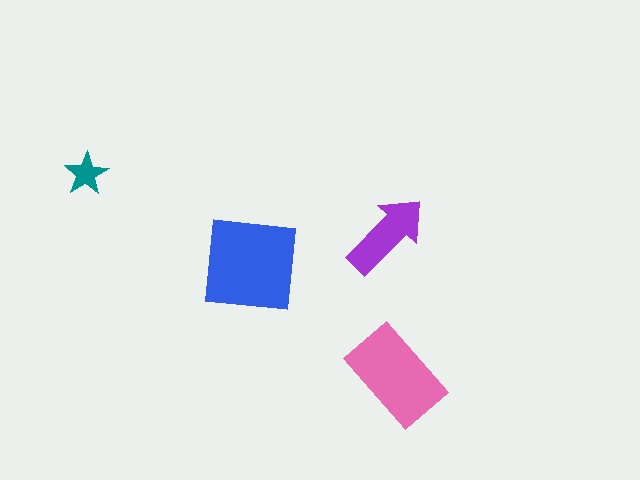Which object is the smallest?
The teal star.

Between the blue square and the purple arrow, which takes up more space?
The blue square.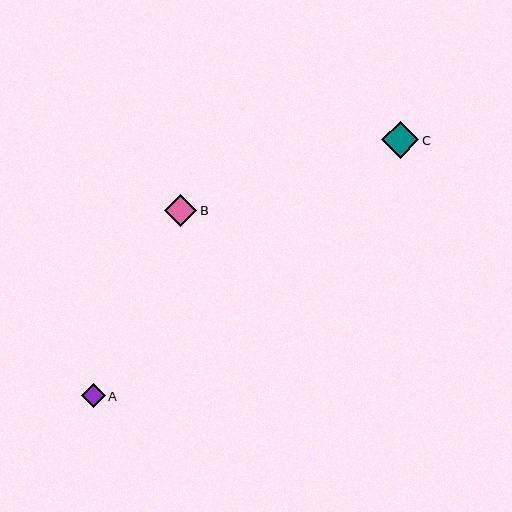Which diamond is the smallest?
Diamond A is the smallest with a size of approximately 24 pixels.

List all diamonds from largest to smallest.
From largest to smallest: C, B, A.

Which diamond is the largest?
Diamond C is the largest with a size of approximately 37 pixels.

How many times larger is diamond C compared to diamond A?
Diamond C is approximately 1.5 times the size of diamond A.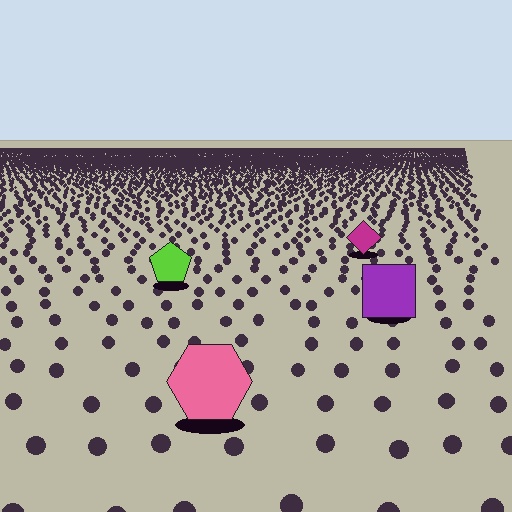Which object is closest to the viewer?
The pink hexagon is closest. The texture marks near it are larger and more spread out.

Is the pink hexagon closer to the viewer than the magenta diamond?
Yes. The pink hexagon is closer — you can tell from the texture gradient: the ground texture is coarser near it.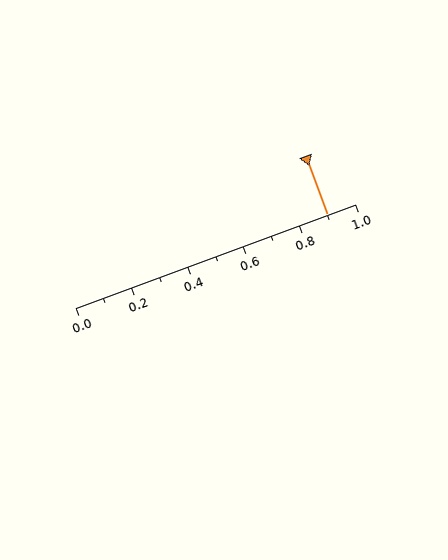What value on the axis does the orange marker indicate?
The marker indicates approximately 0.9.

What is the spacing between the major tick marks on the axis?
The major ticks are spaced 0.2 apart.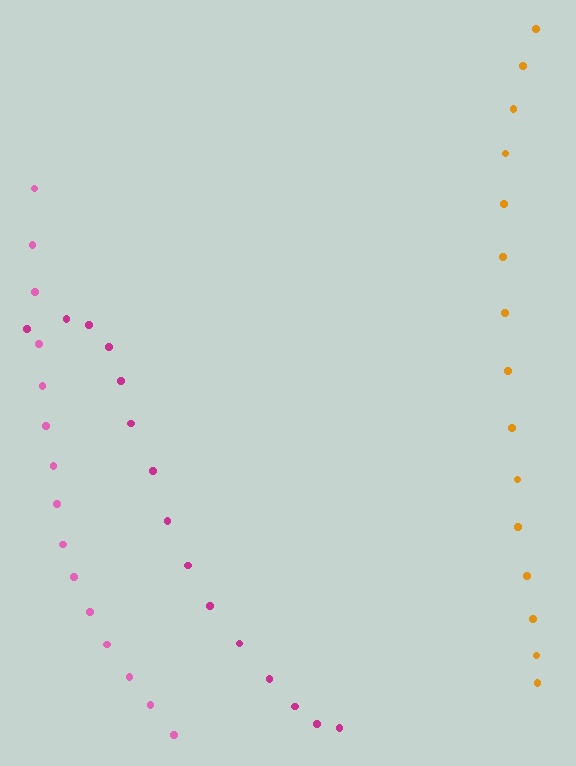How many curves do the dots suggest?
There are 3 distinct paths.